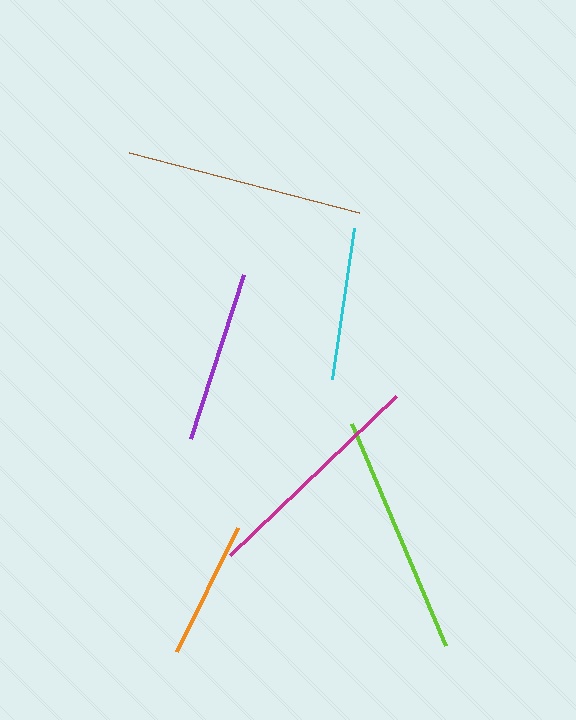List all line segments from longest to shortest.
From longest to shortest: lime, brown, magenta, purple, cyan, orange.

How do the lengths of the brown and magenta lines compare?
The brown and magenta lines are approximately the same length.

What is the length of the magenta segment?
The magenta segment is approximately 230 pixels long.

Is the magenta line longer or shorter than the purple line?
The magenta line is longer than the purple line.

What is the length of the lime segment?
The lime segment is approximately 240 pixels long.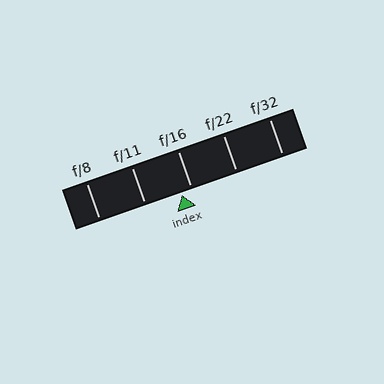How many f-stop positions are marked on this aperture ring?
There are 5 f-stop positions marked.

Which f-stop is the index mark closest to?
The index mark is closest to f/16.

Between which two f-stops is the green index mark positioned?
The index mark is between f/11 and f/16.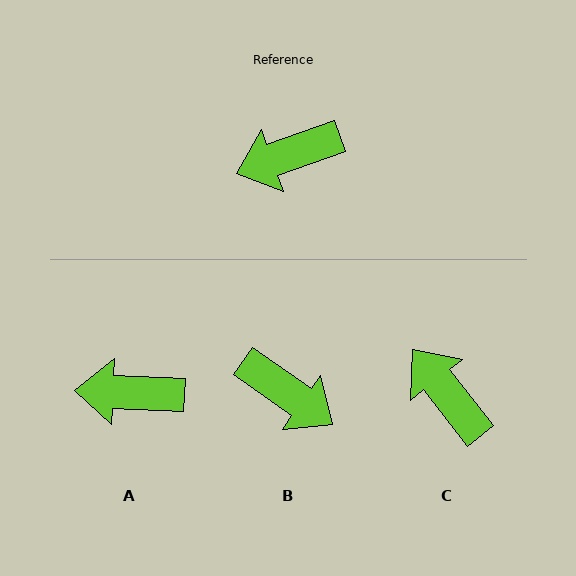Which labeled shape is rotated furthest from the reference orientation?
B, about 125 degrees away.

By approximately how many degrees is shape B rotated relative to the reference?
Approximately 125 degrees counter-clockwise.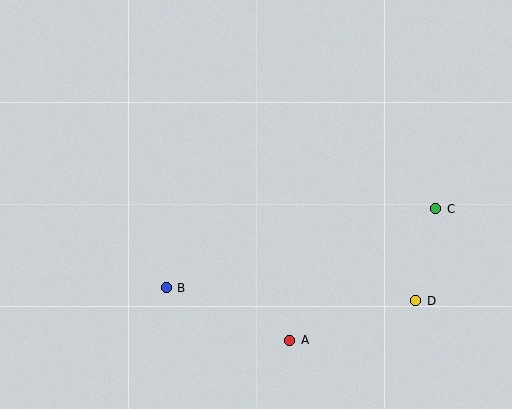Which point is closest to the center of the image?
Point B at (166, 288) is closest to the center.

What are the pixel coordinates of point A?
Point A is at (290, 340).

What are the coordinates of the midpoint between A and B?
The midpoint between A and B is at (228, 314).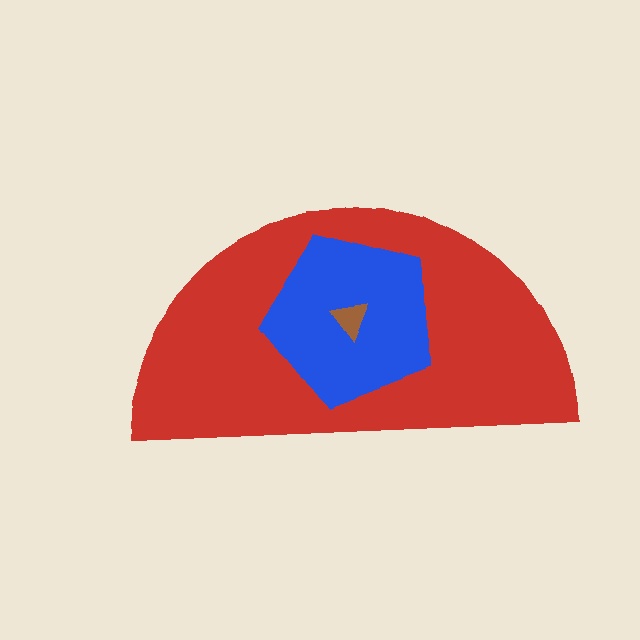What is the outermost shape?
The red semicircle.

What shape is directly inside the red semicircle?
The blue pentagon.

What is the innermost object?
The brown triangle.